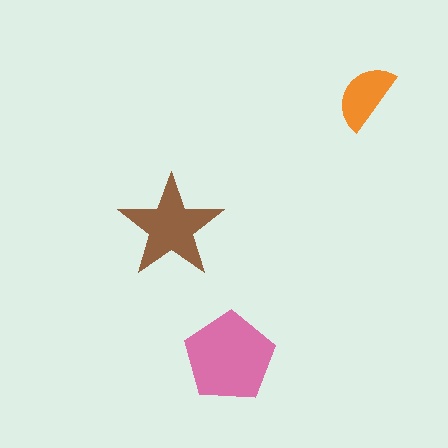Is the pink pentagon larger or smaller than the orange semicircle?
Larger.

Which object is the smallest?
The orange semicircle.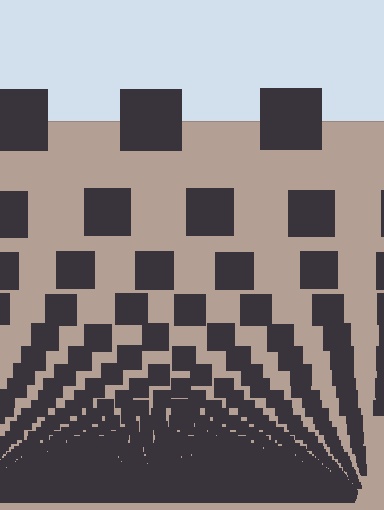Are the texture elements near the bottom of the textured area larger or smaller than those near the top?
Smaller. The gradient is inverted — elements near the bottom are smaller and denser.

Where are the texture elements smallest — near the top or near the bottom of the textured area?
Near the bottom.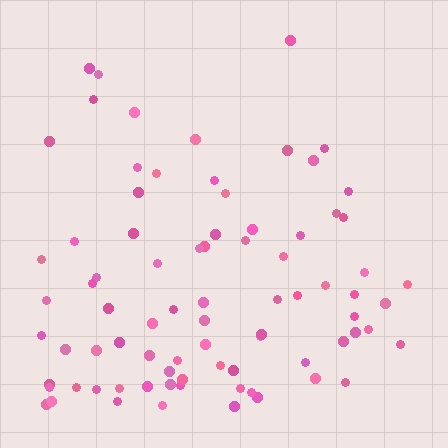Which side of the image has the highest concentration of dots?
The bottom.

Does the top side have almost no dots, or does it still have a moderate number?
Still a moderate number, just noticeably fewer than the bottom.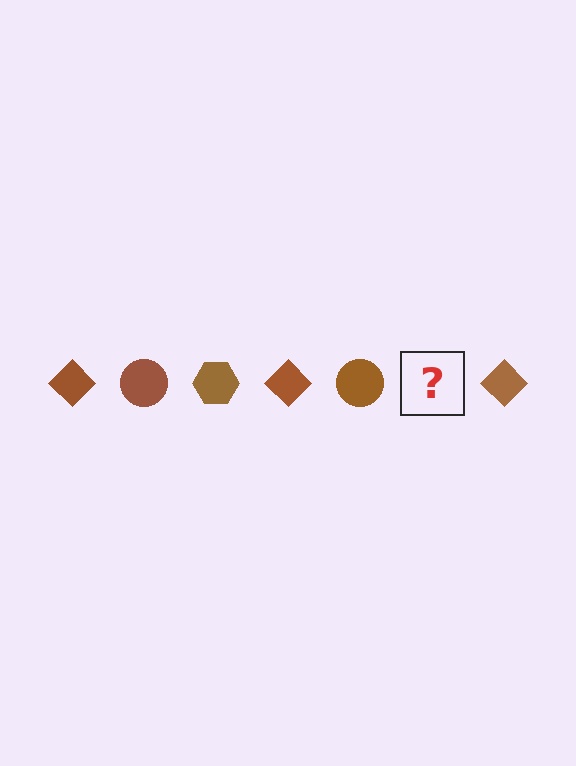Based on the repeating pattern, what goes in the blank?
The blank should be a brown hexagon.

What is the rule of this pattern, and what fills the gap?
The rule is that the pattern cycles through diamond, circle, hexagon shapes in brown. The gap should be filled with a brown hexagon.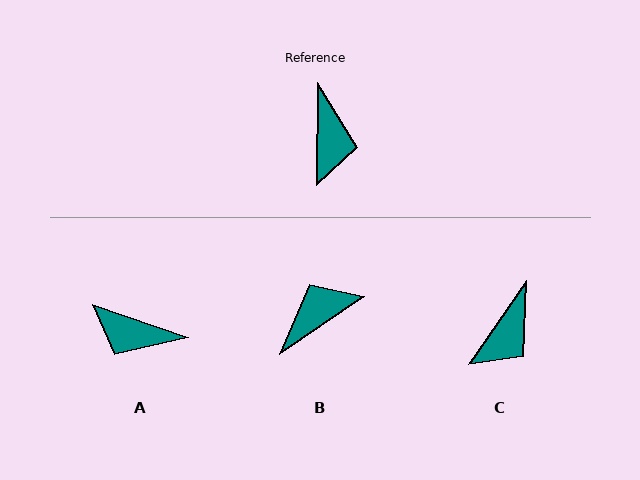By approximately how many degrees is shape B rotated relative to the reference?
Approximately 125 degrees counter-clockwise.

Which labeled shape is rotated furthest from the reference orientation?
B, about 125 degrees away.